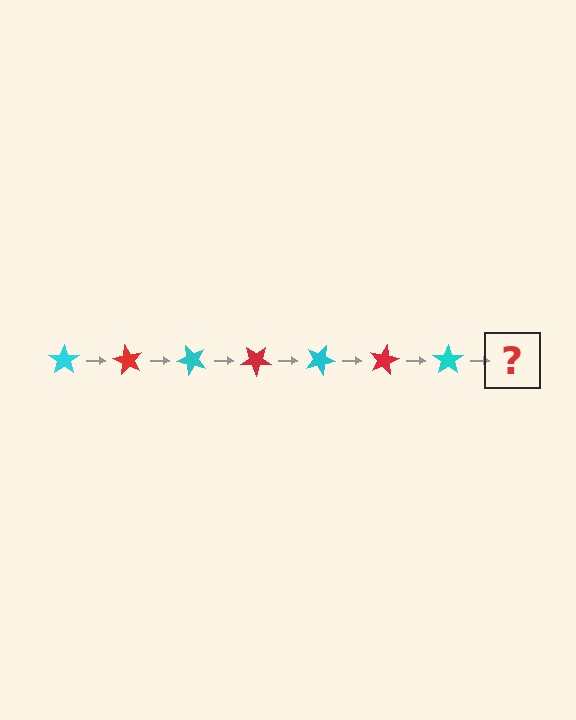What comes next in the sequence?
The next element should be a red star, rotated 420 degrees from the start.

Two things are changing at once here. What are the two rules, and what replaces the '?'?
The two rules are that it rotates 60 degrees each step and the color cycles through cyan and red. The '?' should be a red star, rotated 420 degrees from the start.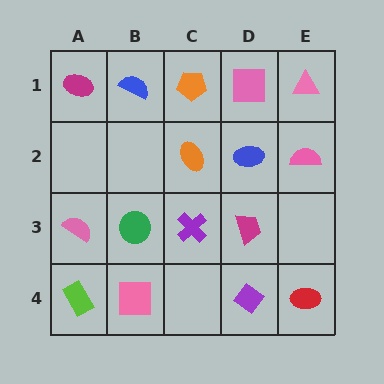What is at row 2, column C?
An orange ellipse.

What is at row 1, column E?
A pink triangle.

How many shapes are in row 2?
3 shapes.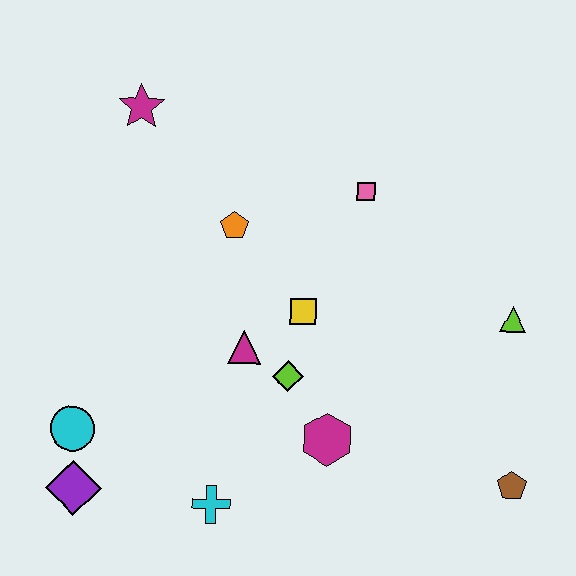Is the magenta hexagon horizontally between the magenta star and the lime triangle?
Yes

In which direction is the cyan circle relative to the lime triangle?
The cyan circle is to the left of the lime triangle.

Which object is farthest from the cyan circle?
The lime triangle is farthest from the cyan circle.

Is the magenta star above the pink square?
Yes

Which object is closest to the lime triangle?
The brown pentagon is closest to the lime triangle.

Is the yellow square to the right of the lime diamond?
Yes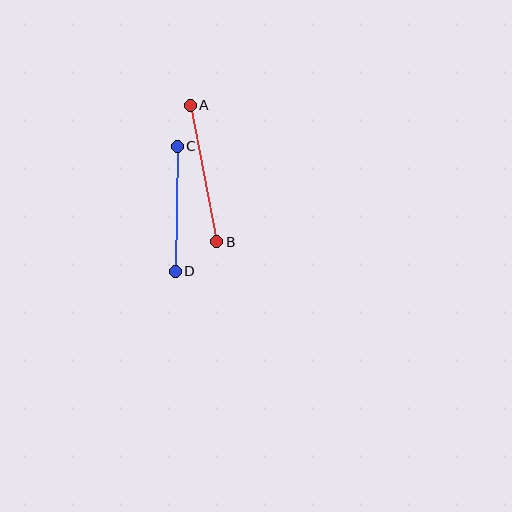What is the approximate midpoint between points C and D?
The midpoint is at approximately (176, 209) pixels.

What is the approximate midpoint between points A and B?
The midpoint is at approximately (203, 174) pixels.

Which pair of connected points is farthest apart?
Points A and B are farthest apart.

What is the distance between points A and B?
The distance is approximately 139 pixels.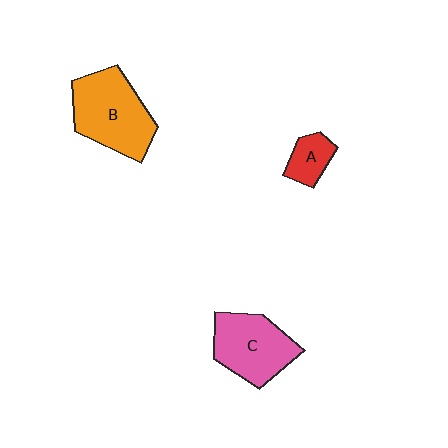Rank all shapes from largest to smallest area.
From largest to smallest: B (orange), C (pink), A (red).